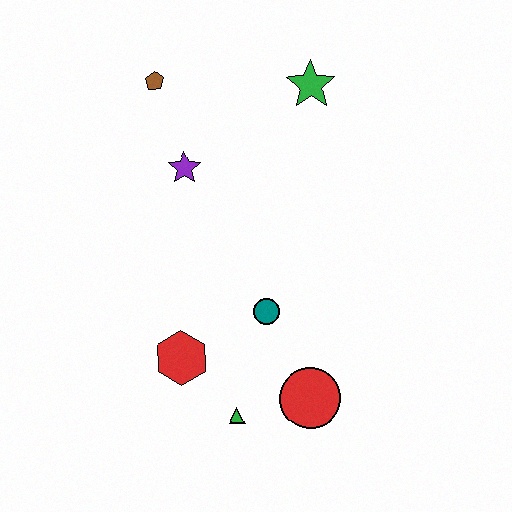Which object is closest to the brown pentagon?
The purple star is closest to the brown pentagon.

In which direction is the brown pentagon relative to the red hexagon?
The brown pentagon is above the red hexagon.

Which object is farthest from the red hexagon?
The green star is farthest from the red hexagon.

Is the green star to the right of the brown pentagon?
Yes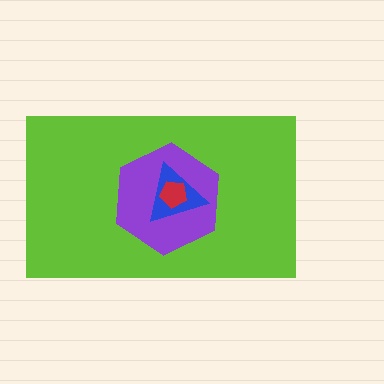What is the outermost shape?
The lime rectangle.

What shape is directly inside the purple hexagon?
The blue triangle.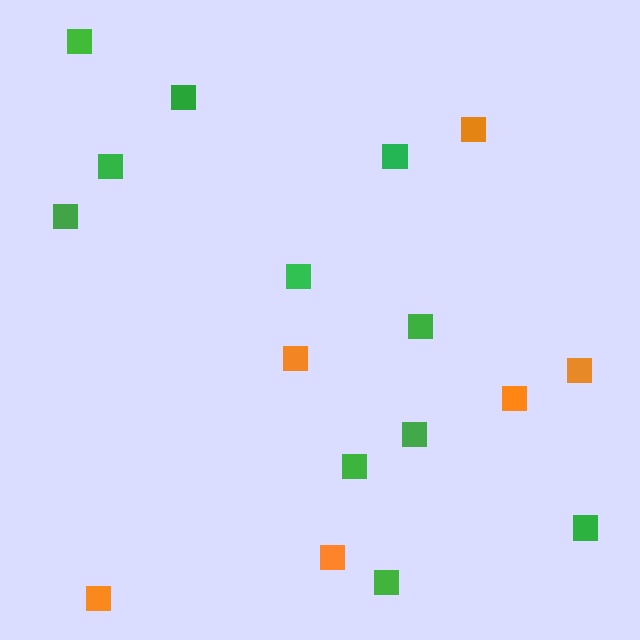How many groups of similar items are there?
There are 2 groups: one group of orange squares (6) and one group of green squares (11).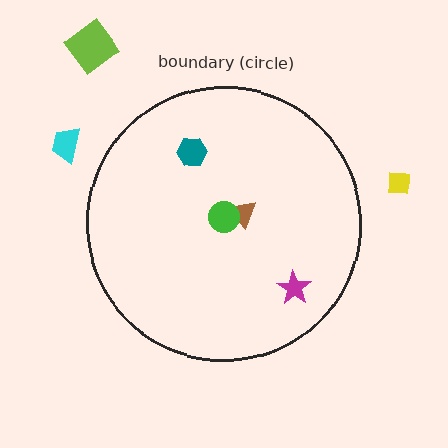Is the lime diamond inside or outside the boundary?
Outside.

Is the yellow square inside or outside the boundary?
Outside.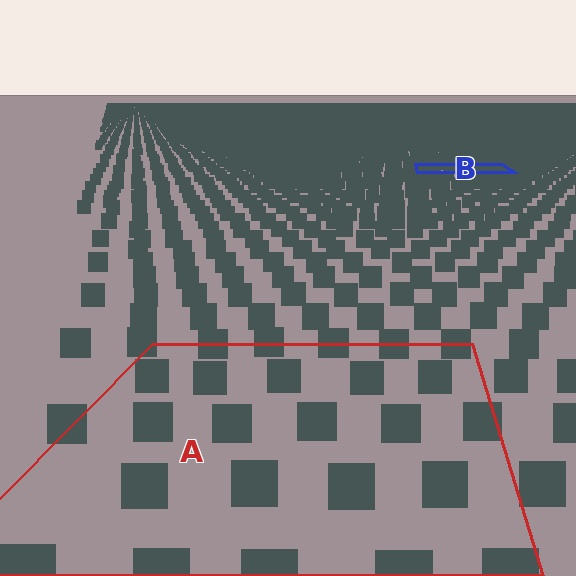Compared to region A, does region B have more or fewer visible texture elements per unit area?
Region B has more texture elements per unit area — they are packed more densely because it is farther away.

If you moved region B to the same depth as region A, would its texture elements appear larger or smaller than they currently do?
They would appear larger. At a closer depth, the same texture elements are projected at a bigger on-screen size.